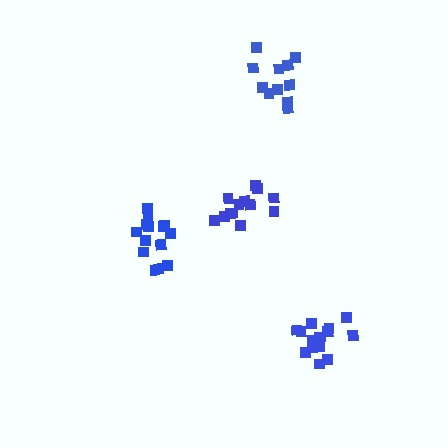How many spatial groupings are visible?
There are 4 spatial groupings.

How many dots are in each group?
Group 1: 13 dots, Group 2: 14 dots, Group 3: 14 dots, Group 4: 11 dots (52 total).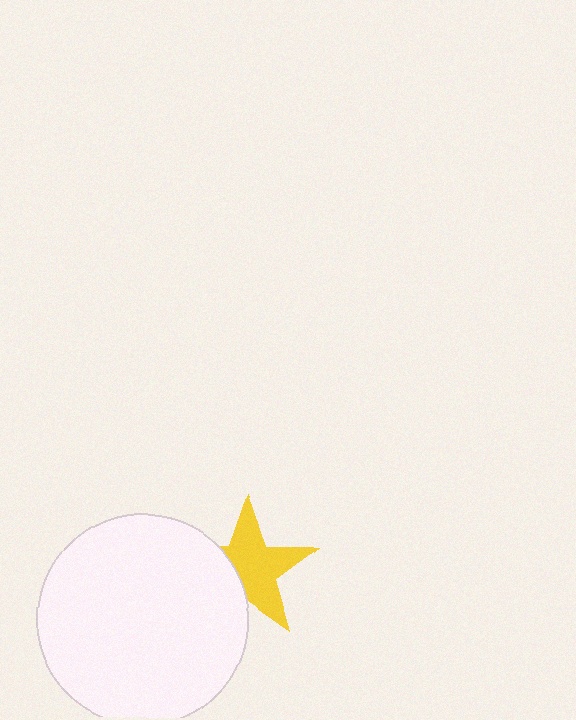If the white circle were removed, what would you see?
You would see the complete yellow star.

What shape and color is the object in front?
The object in front is a white circle.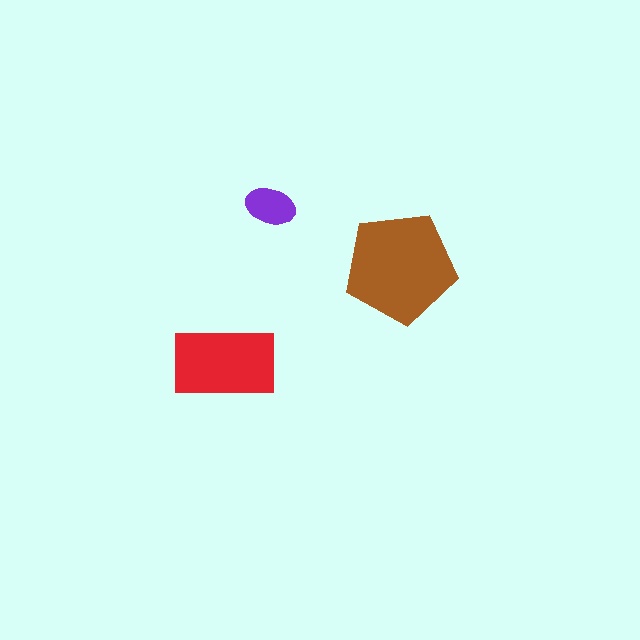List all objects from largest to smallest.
The brown pentagon, the red rectangle, the purple ellipse.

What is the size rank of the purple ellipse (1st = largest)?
3rd.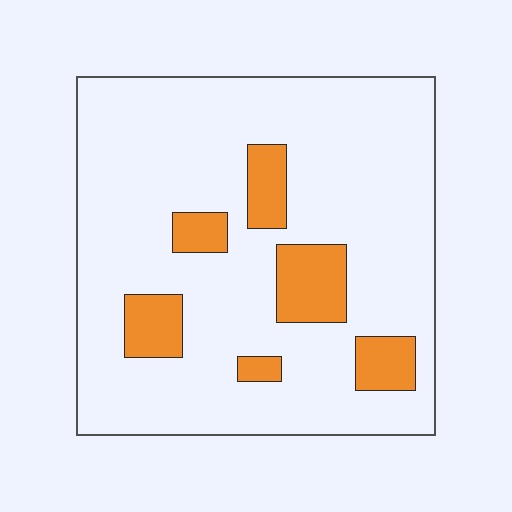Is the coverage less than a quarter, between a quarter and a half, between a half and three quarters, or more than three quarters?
Less than a quarter.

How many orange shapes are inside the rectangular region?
6.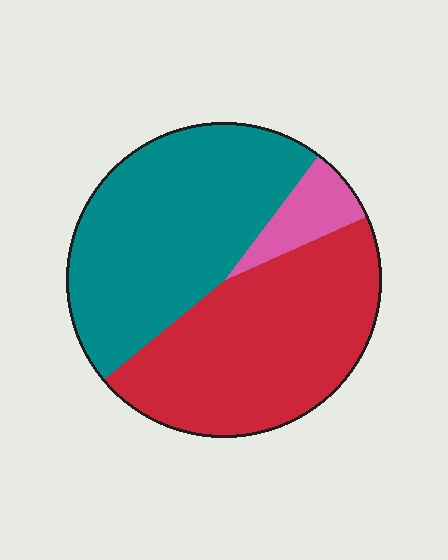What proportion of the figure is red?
Red covers roughly 45% of the figure.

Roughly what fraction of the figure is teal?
Teal takes up about one half (1/2) of the figure.